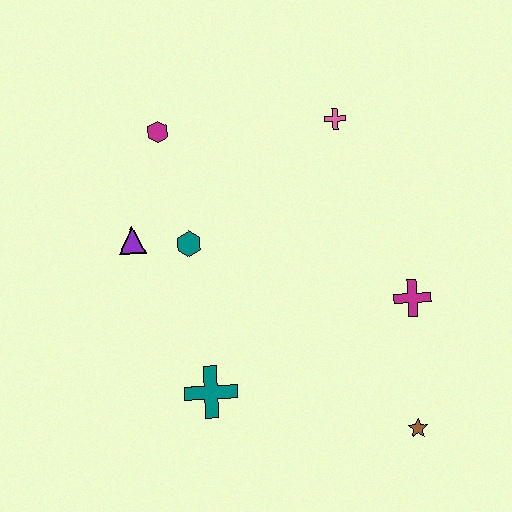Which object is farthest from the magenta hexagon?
The brown star is farthest from the magenta hexagon.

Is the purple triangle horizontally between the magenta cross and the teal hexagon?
No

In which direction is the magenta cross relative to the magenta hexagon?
The magenta cross is to the right of the magenta hexagon.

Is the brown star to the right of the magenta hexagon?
Yes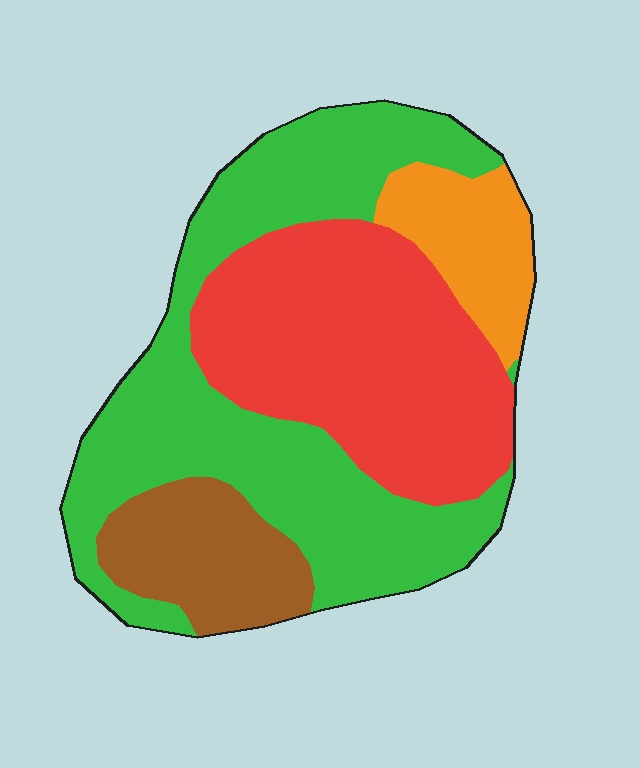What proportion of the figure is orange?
Orange takes up about one tenth (1/10) of the figure.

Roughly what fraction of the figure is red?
Red covers roughly 35% of the figure.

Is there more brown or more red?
Red.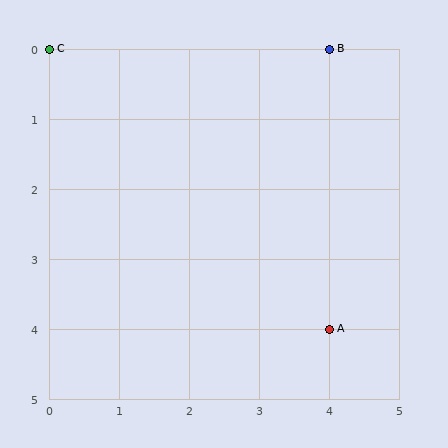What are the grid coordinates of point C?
Point C is at grid coordinates (0, 0).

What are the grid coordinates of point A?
Point A is at grid coordinates (4, 4).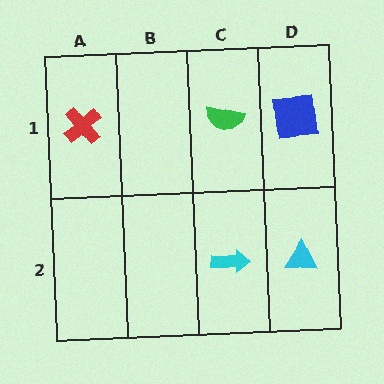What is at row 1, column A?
A red cross.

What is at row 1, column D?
A blue square.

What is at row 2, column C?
A cyan arrow.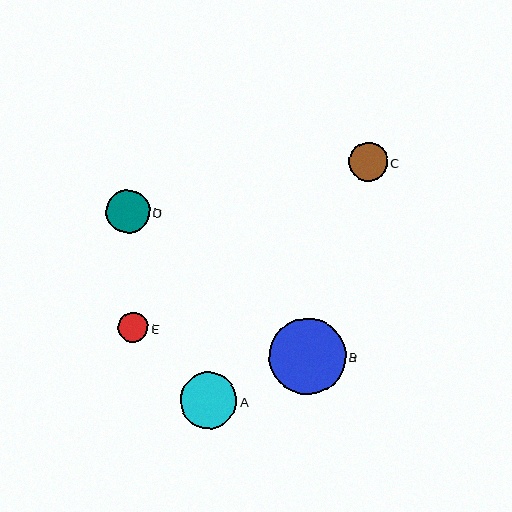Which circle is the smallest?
Circle E is the smallest with a size of approximately 30 pixels.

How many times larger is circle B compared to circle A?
Circle B is approximately 1.4 times the size of circle A.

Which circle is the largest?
Circle B is the largest with a size of approximately 77 pixels.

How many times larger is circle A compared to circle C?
Circle A is approximately 1.4 times the size of circle C.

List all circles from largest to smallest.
From largest to smallest: B, A, D, C, E.